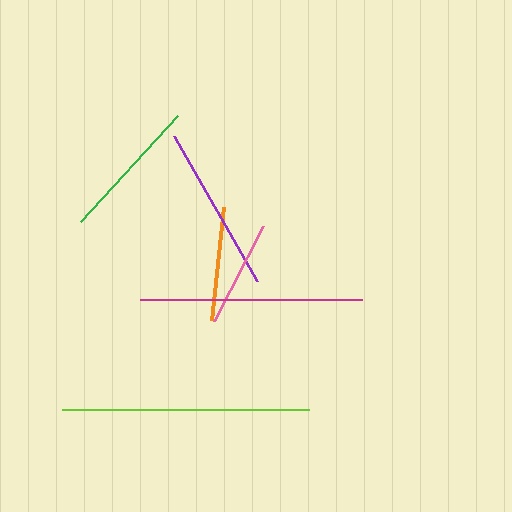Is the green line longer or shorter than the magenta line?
The magenta line is longer than the green line.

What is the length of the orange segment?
The orange segment is approximately 114 pixels long.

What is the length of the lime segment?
The lime segment is approximately 247 pixels long.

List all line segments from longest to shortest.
From longest to shortest: lime, magenta, purple, green, orange, pink.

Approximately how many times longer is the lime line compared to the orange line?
The lime line is approximately 2.2 times the length of the orange line.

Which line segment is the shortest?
The pink line is the shortest at approximately 108 pixels.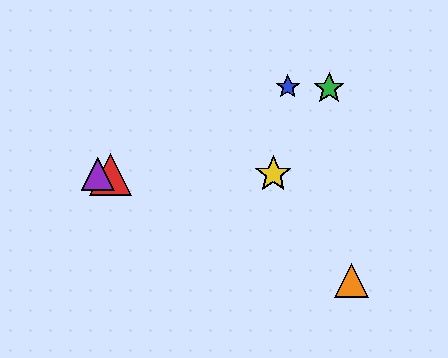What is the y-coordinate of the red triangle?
The red triangle is at y≈174.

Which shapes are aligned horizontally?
The red triangle, the yellow star, the purple triangle are aligned horizontally.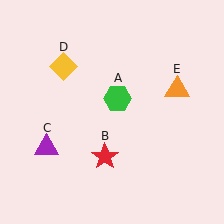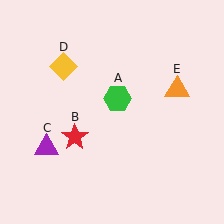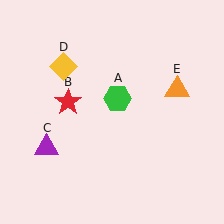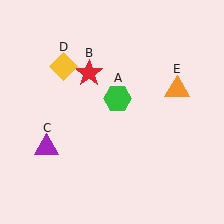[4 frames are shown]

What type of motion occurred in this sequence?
The red star (object B) rotated clockwise around the center of the scene.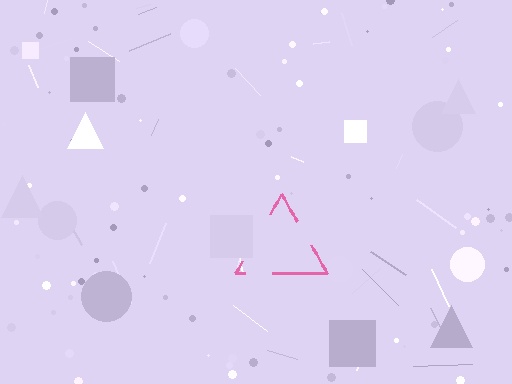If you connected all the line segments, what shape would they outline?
They would outline a triangle.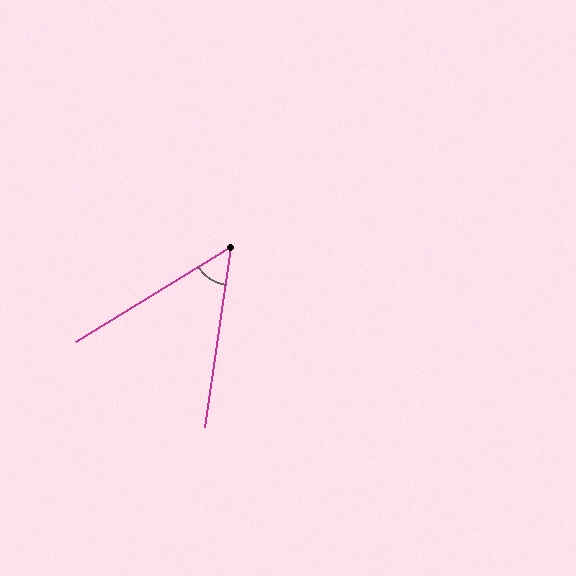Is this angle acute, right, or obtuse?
It is acute.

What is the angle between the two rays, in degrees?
Approximately 50 degrees.